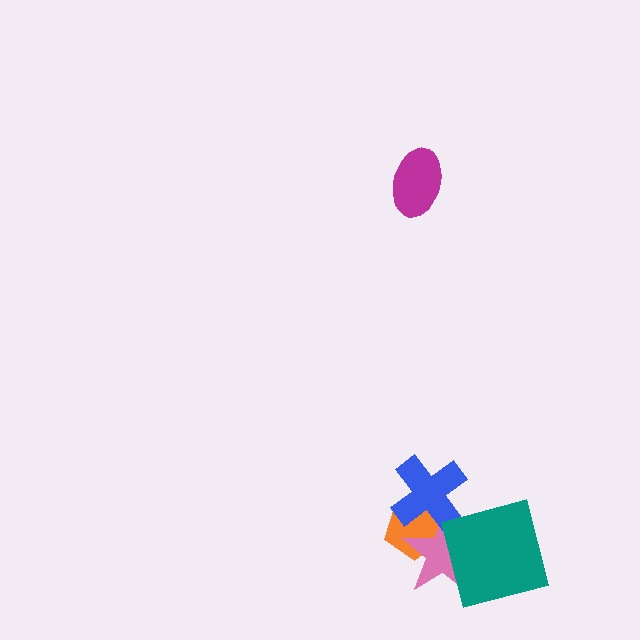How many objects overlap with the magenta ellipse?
0 objects overlap with the magenta ellipse.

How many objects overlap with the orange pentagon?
2 objects overlap with the orange pentagon.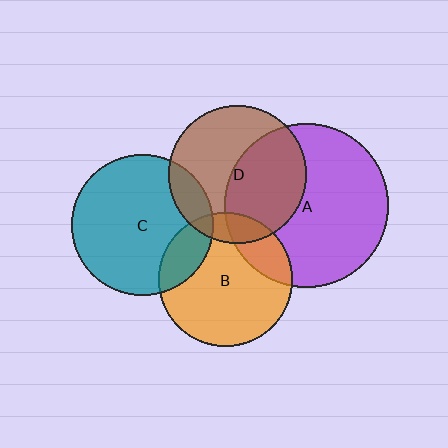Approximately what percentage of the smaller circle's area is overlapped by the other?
Approximately 15%.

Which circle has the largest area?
Circle A (purple).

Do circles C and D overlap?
Yes.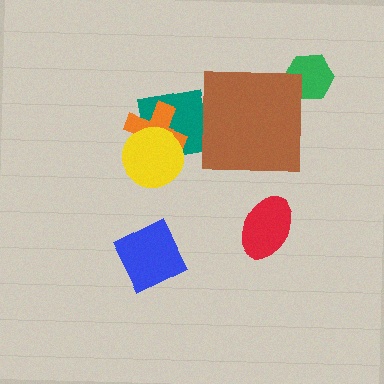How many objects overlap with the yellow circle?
2 objects overlap with the yellow circle.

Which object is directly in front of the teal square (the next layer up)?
The orange cross is directly in front of the teal square.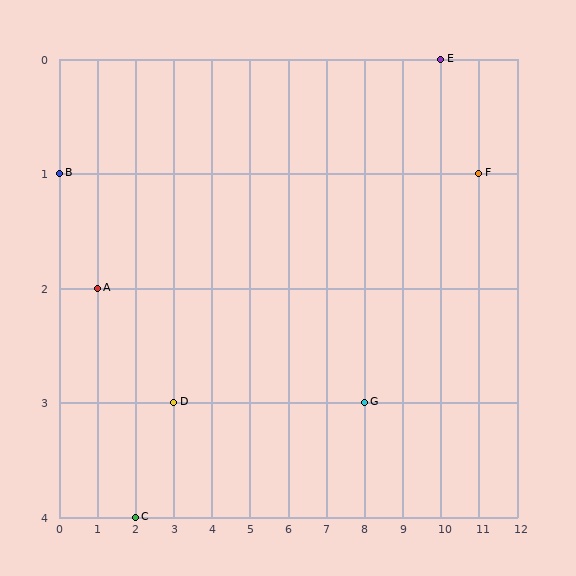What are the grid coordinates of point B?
Point B is at grid coordinates (0, 1).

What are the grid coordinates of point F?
Point F is at grid coordinates (11, 1).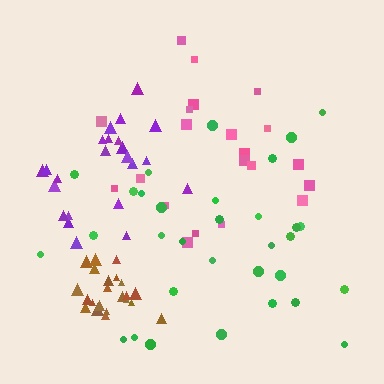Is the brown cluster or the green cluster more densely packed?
Brown.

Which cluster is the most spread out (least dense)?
Pink.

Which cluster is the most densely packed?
Brown.